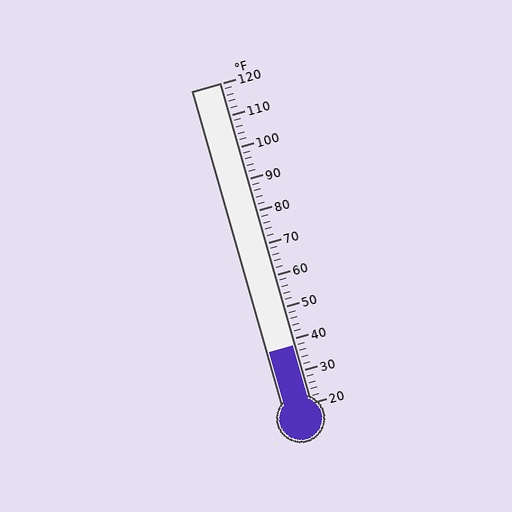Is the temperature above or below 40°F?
The temperature is below 40°F.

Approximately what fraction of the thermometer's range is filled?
The thermometer is filled to approximately 20% of its range.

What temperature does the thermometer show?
The thermometer shows approximately 38°F.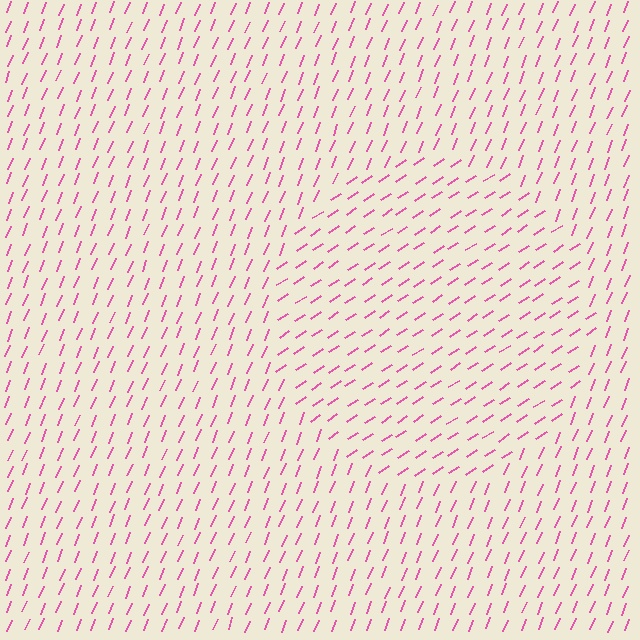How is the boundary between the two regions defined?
The boundary is defined purely by a change in line orientation (approximately 34 degrees difference). All lines are the same color and thickness.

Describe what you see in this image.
The image is filled with small pink line segments. A circle region in the image has lines oriented differently from the surrounding lines, creating a visible texture boundary.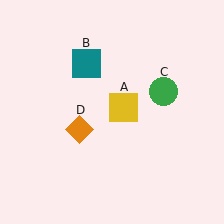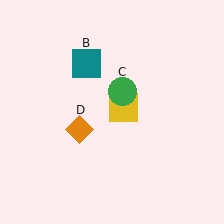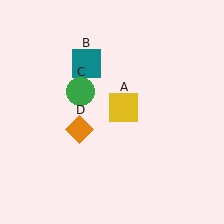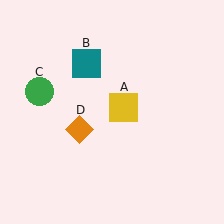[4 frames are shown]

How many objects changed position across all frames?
1 object changed position: green circle (object C).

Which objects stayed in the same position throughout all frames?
Yellow square (object A) and teal square (object B) and orange diamond (object D) remained stationary.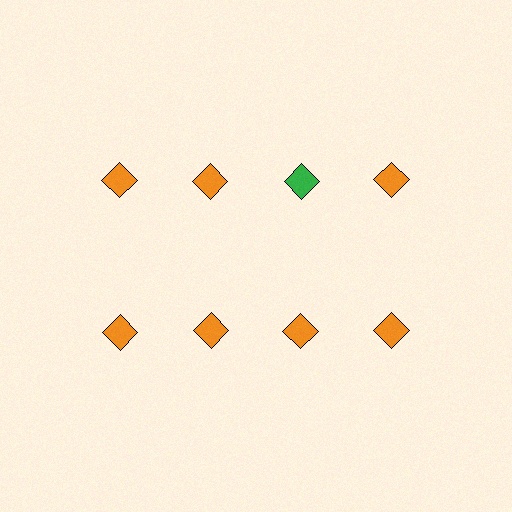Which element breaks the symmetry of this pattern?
The green diamond in the top row, center column breaks the symmetry. All other shapes are orange diamonds.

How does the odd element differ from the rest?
It has a different color: green instead of orange.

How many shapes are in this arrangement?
There are 8 shapes arranged in a grid pattern.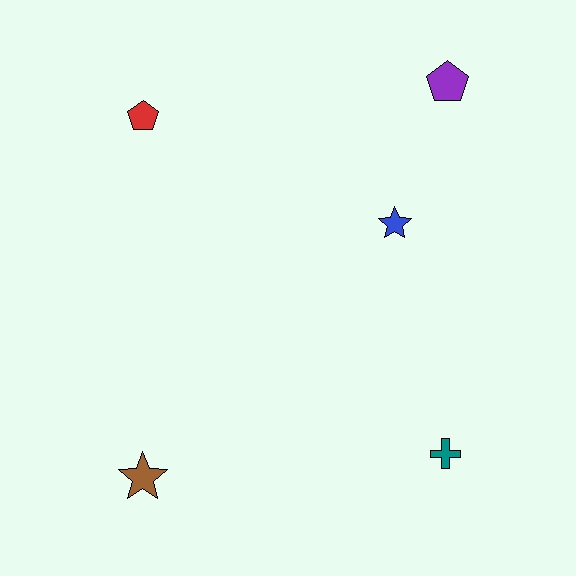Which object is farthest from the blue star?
The brown star is farthest from the blue star.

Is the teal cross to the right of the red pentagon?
Yes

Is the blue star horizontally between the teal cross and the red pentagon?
Yes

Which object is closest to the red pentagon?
The blue star is closest to the red pentagon.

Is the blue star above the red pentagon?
No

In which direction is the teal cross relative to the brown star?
The teal cross is to the right of the brown star.